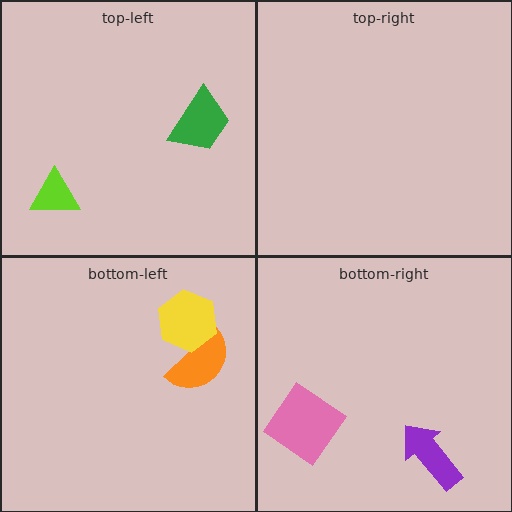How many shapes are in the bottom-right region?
2.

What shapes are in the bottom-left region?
The orange semicircle, the yellow hexagon.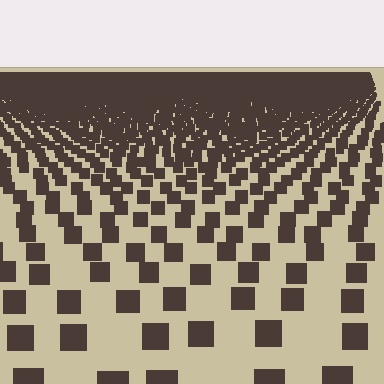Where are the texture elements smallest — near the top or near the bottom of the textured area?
Near the top.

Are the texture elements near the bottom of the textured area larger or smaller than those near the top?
Larger. Near the bottom, elements are closer to the viewer and appear at a bigger on-screen size.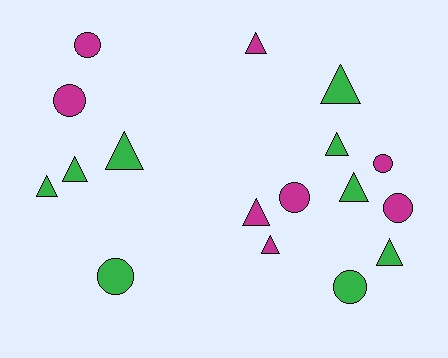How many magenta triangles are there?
There are 3 magenta triangles.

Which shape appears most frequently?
Triangle, with 10 objects.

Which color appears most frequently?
Green, with 9 objects.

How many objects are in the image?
There are 17 objects.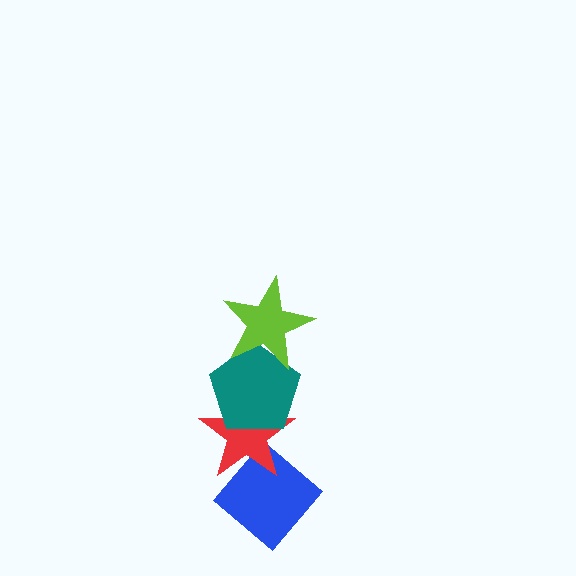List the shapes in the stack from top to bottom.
From top to bottom: the lime star, the teal pentagon, the red star, the blue diamond.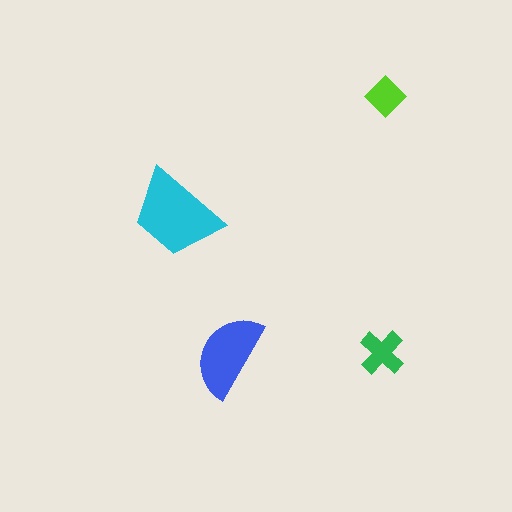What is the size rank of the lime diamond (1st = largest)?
4th.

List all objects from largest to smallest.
The cyan trapezoid, the blue semicircle, the green cross, the lime diamond.